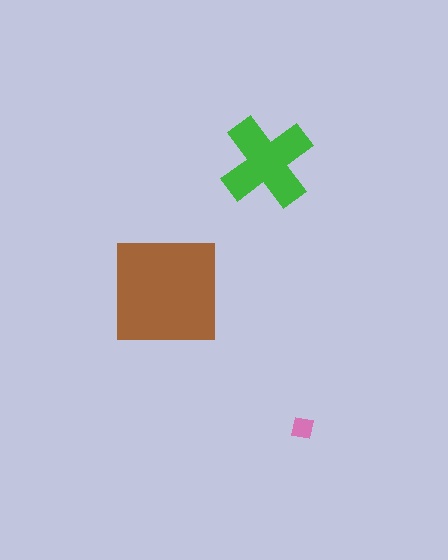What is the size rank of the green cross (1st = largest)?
2nd.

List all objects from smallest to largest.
The pink square, the green cross, the brown square.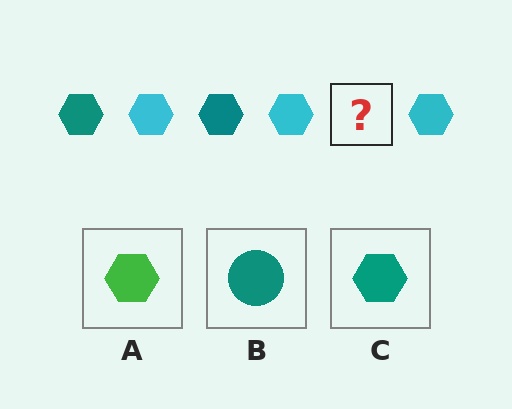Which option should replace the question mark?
Option C.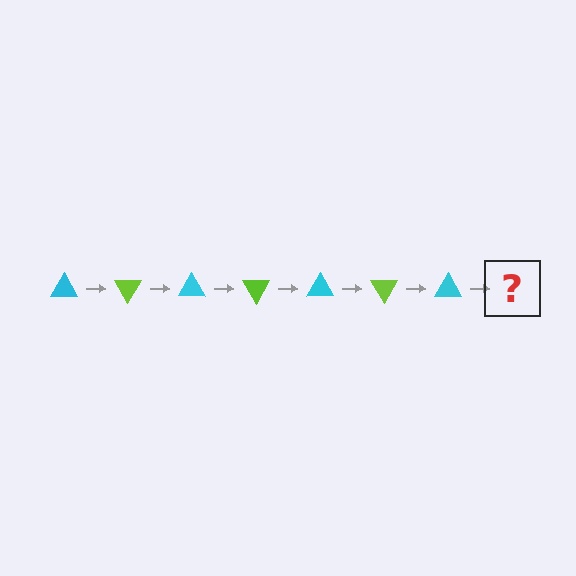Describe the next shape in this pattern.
It should be a lime triangle, rotated 420 degrees from the start.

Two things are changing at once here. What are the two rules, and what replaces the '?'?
The two rules are that it rotates 60 degrees each step and the color cycles through cyan and lime. The '?' should be a lime triangle, rotated 420 degrees from the start.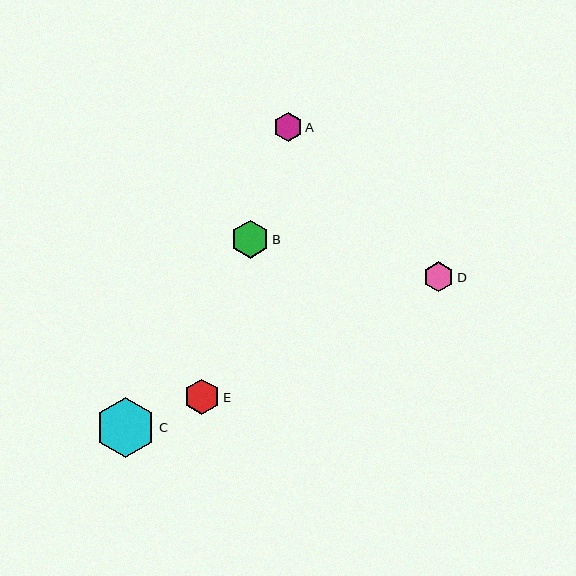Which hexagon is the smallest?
Hexagon A is the smallest with a size of approximately 28 pixels.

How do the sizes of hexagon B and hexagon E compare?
Hexagon B and hexagon E are approximately the same size.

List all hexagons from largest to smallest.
From largest to smallest: C, B, E, D, A.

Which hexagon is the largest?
Hexagon C is the largest with a size of approximately 60 pixels.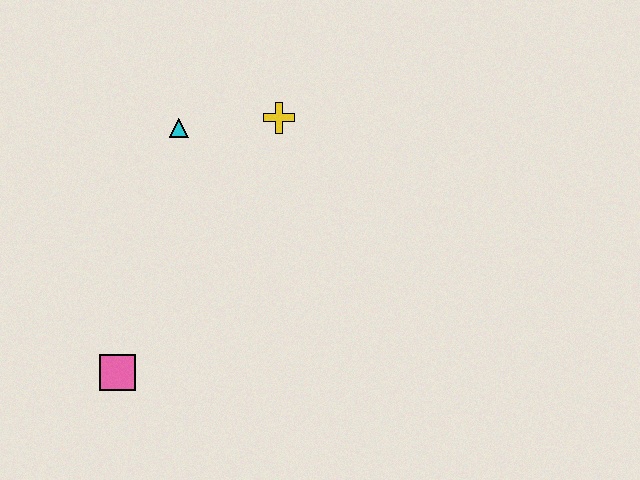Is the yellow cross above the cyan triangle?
Yes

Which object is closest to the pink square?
The cyan triangle is closest to the pink square.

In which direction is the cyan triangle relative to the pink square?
The cyan triangle is above the pink square.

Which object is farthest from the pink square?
The yellow cross is farthest from the pink square.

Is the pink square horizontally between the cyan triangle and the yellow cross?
No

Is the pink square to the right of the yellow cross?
No